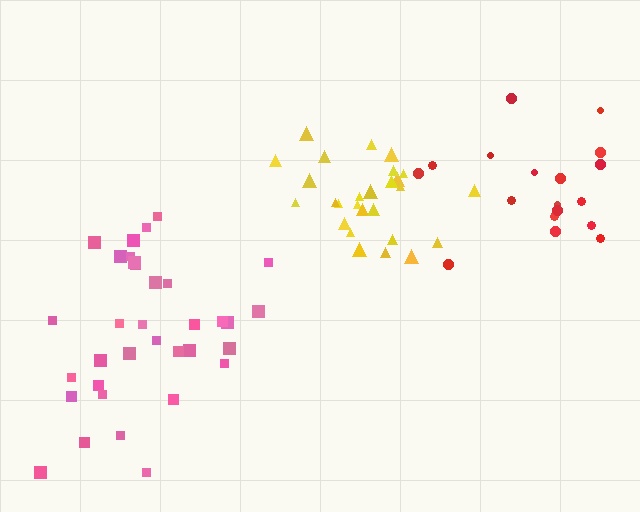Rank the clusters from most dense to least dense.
yellow, pink, red.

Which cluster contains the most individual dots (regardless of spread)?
Pink (34).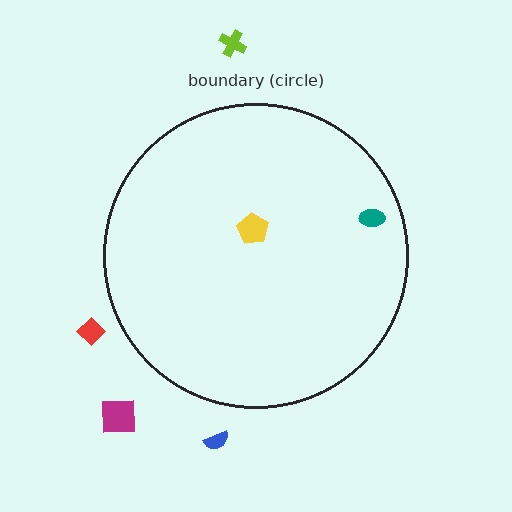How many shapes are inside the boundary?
2 inside, 4 outside.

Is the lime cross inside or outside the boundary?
Outside.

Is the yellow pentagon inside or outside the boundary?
Inside.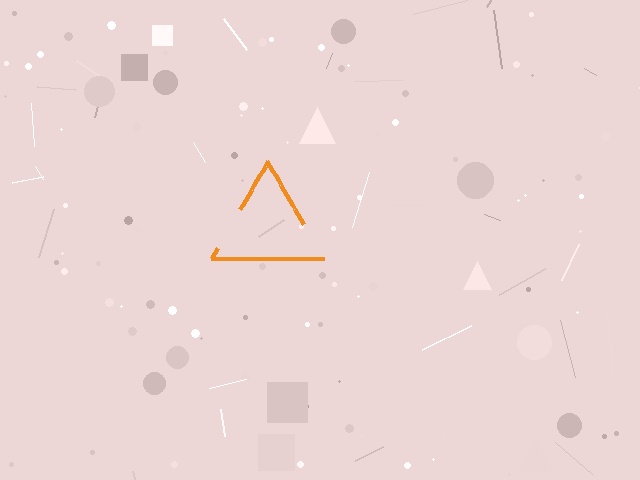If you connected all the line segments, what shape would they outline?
They would outline a triangle.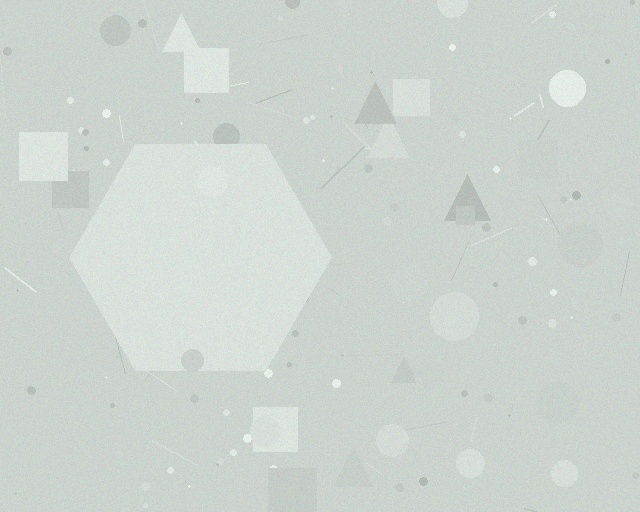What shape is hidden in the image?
A hexagon is hidden in the image.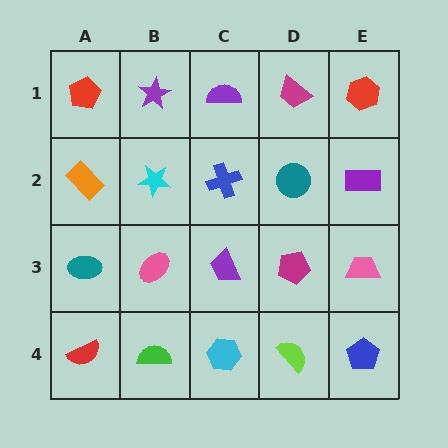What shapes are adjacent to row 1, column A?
An orange rectangle (row 2, column A), a purple star (row 1, column B).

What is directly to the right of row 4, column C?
A lime semicircle.